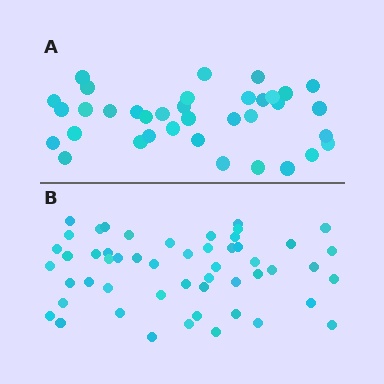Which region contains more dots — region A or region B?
Region B (the bottom region) has more dots.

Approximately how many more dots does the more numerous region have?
Region B has approximately 15 more dots than region A.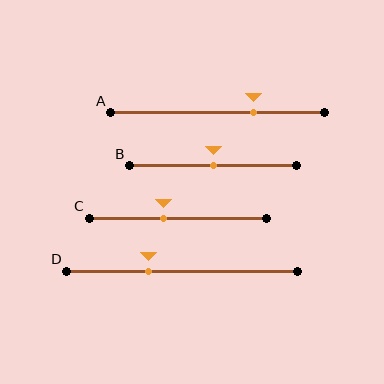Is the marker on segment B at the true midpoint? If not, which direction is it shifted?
Yes, the marker on segment B is at the true midpoint.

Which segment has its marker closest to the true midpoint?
Segment B has its marker closest to the true midpoint.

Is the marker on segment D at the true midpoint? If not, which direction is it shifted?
No, the marker on segment D is shifted to the left by about 14% of the segment length.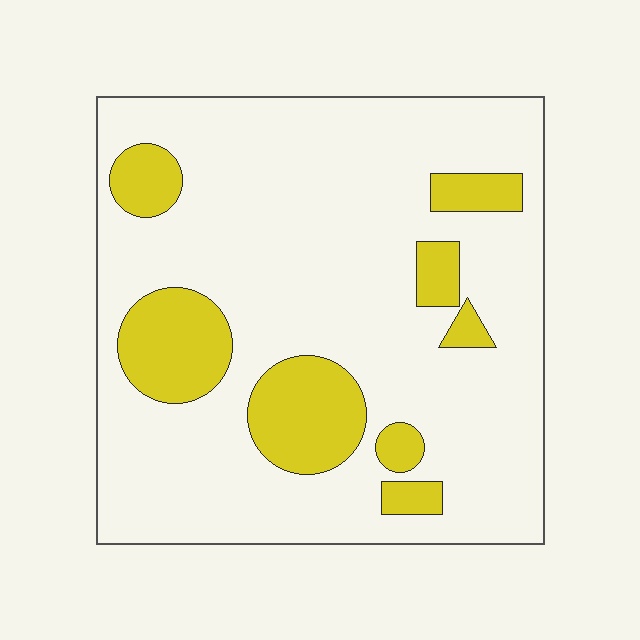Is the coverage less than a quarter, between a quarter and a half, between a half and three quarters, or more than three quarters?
Less than a quarter.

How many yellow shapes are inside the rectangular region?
8.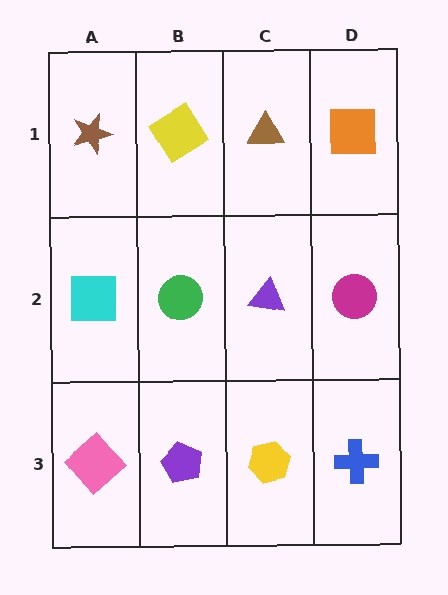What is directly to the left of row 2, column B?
A cyan square.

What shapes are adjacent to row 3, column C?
A purple triangle (row 2, column C), a purple pentagon (row 3, column B), a blue cross (row 3, column D).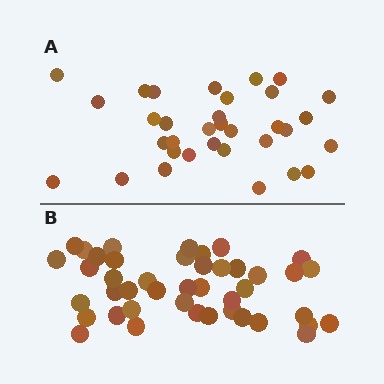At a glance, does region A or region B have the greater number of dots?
Region B (the bottom region) has more dots.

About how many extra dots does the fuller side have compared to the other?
Region B has roughly 10 or so more dots than region A.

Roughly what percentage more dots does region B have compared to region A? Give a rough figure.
About 30% more.